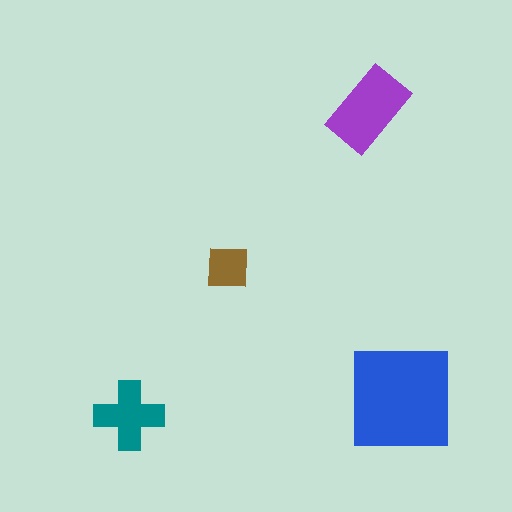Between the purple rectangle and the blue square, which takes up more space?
The blue square.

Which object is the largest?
The blue square.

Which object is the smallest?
The brown square.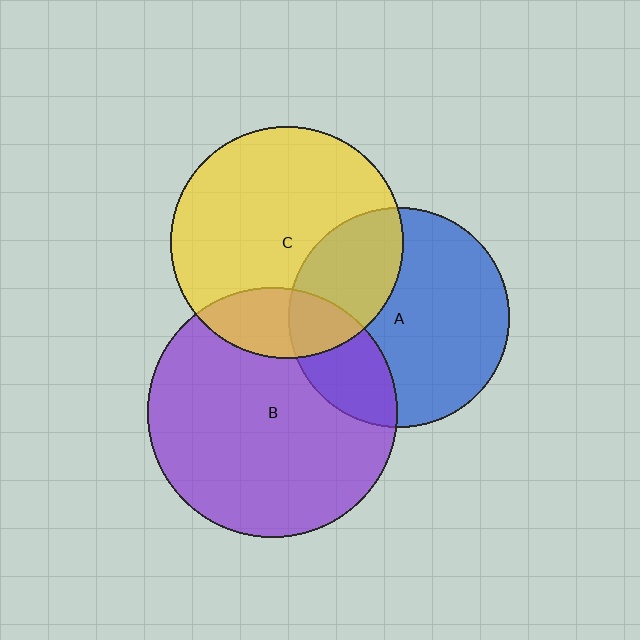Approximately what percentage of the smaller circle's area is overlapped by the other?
Approximately 30%.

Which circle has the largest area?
Circle B (purple).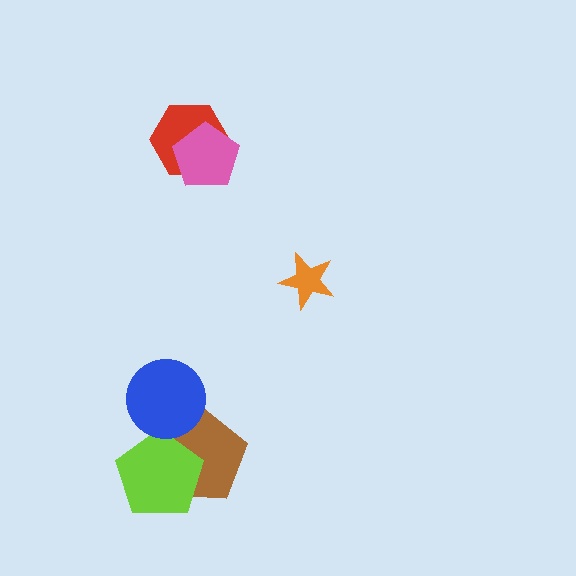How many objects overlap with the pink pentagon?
1 object overlaps with the pink pentagon.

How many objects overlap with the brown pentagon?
2 objects overlap with the brown pentagon.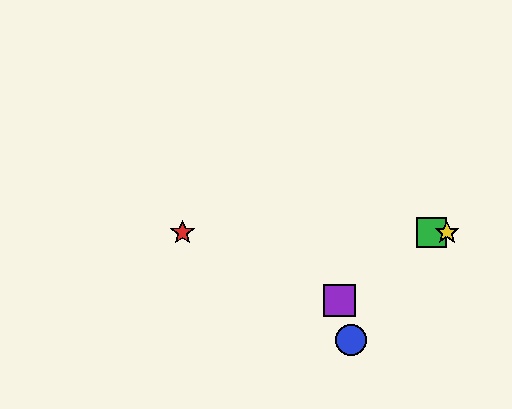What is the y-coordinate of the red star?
The red star is at y≈233.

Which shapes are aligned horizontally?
The red star, the green square, the yellow star are aligned horizontally.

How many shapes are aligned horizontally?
3 shapes (the red star, the green square, the yellow star) are aligned horizontally.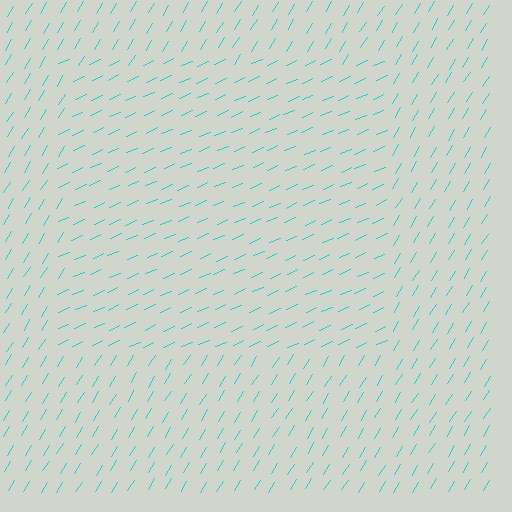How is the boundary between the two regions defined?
The boundary is defined purely by a change in line orientation (approximately 35 degrees difference). All lines are the same color and thickness.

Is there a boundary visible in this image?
Yes, there is a texture boundary formed by a change in line orientation.